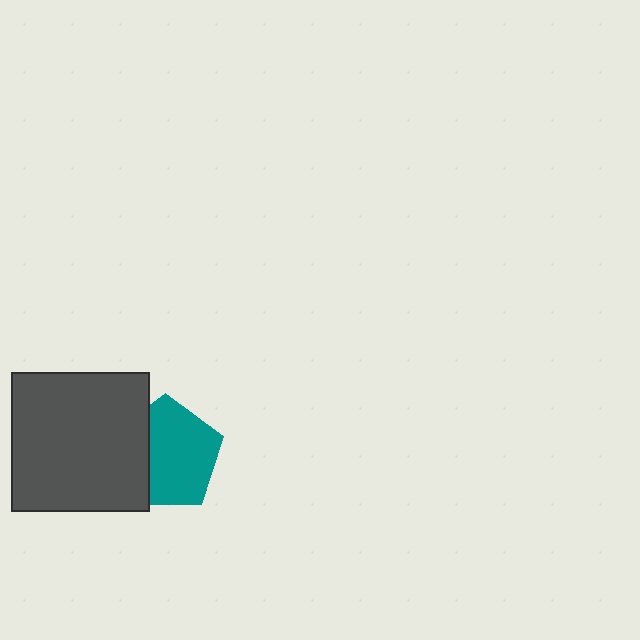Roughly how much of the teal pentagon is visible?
Most of it is visible (roughly 69%).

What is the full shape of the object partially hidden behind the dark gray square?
The partially hidden object is a teal pentagon.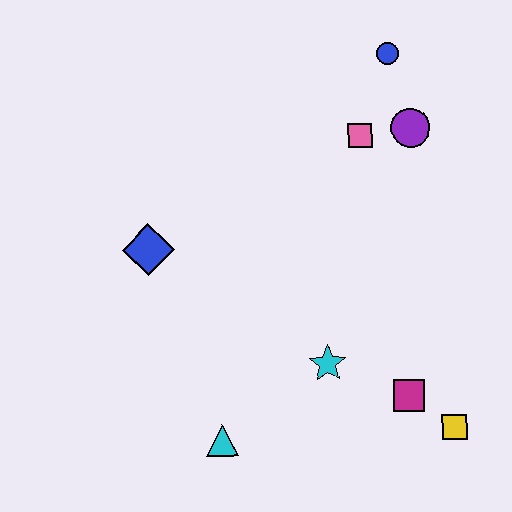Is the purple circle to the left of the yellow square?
Yes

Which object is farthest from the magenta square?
The blue circle is farthest from the magenta square.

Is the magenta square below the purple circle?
Yes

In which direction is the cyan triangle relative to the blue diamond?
The cyan triangle is below the blue diamond.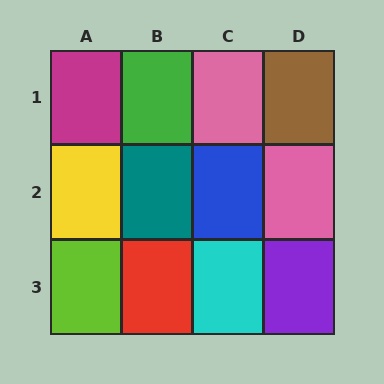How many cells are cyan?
1 cell is cyan.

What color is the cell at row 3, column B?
Red.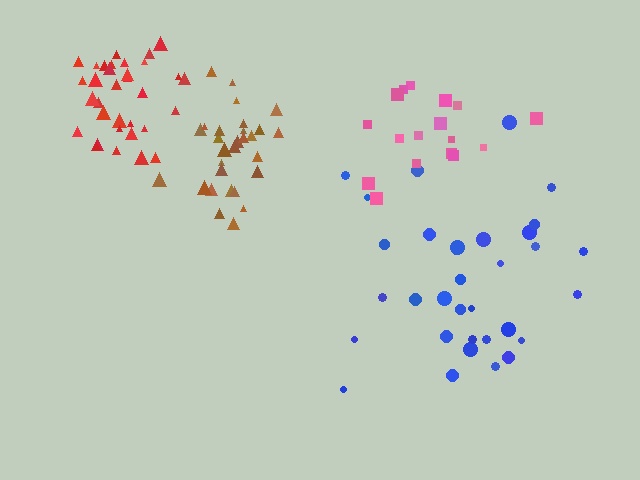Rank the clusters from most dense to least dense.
red, brown, blue, pink.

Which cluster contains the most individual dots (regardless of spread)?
Red (34).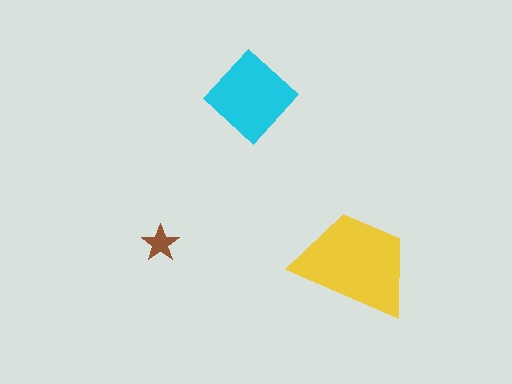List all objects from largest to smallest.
The yellow trapezoid, the cyan diamond, the brown star.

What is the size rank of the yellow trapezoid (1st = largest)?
1st.